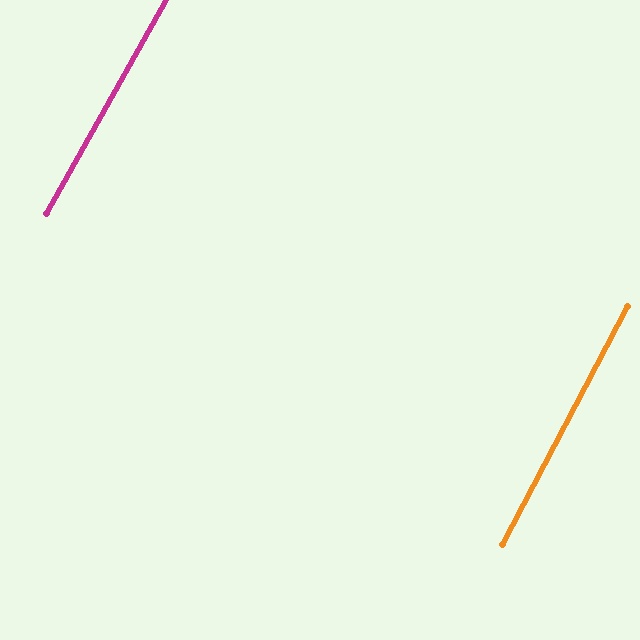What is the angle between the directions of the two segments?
Approximately 1 degree.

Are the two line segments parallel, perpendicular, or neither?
Parallel — their directions differ by only 1.3°.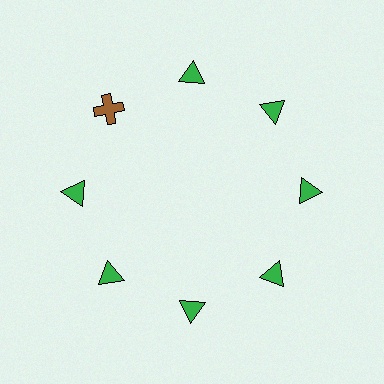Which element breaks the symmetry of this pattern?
The brown cross at roughly the 10 o'clock position breaks the symmetry. All other shapes are green triangles.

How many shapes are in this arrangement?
There are 8 shapes arranged in a ring pattern.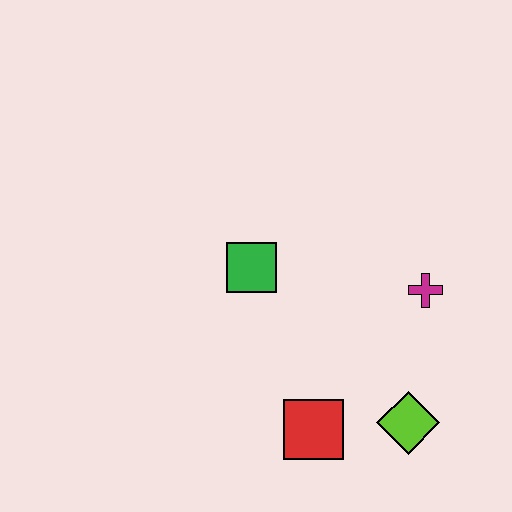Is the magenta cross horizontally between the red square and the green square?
No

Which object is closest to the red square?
The lime diamond is closest to the red square.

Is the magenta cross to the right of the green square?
Yes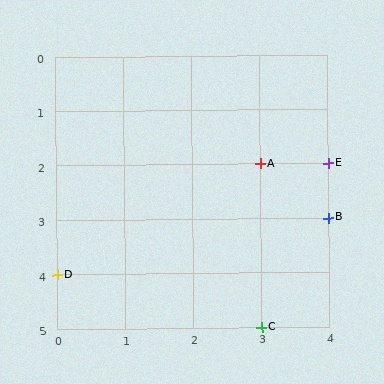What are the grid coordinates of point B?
Point B is at grid coordinates (4, 3).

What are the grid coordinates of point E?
Point E is at grid coordinates (4, 2).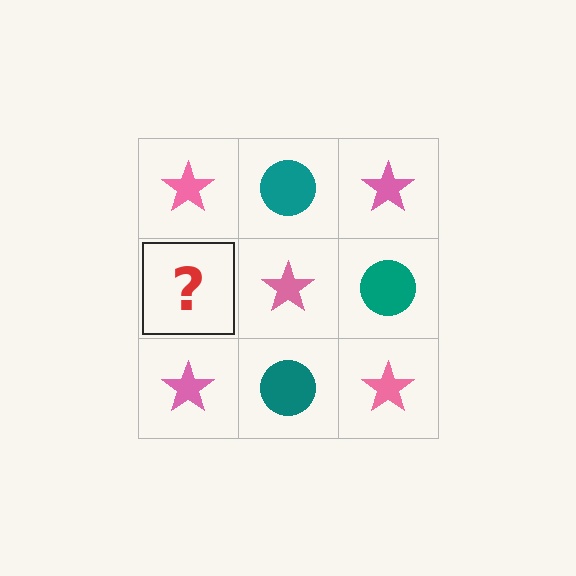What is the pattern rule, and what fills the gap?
The rule is that it alternates pink star and teal circle in a checkerboard pattern. The gap should be filled with a teal circle.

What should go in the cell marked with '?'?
The missing cell should contain a teal circle.